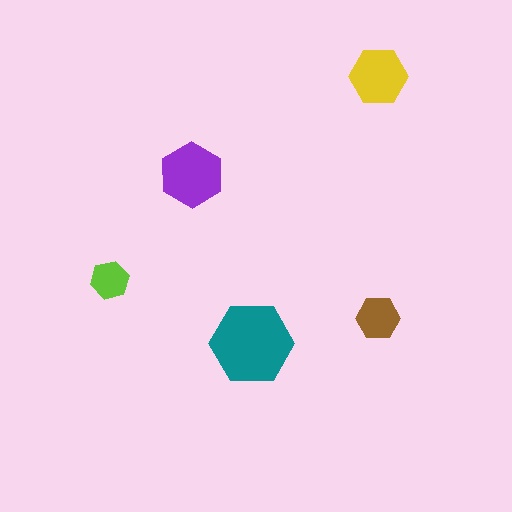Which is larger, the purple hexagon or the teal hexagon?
The teal one.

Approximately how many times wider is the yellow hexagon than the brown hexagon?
About 1.5 times wider.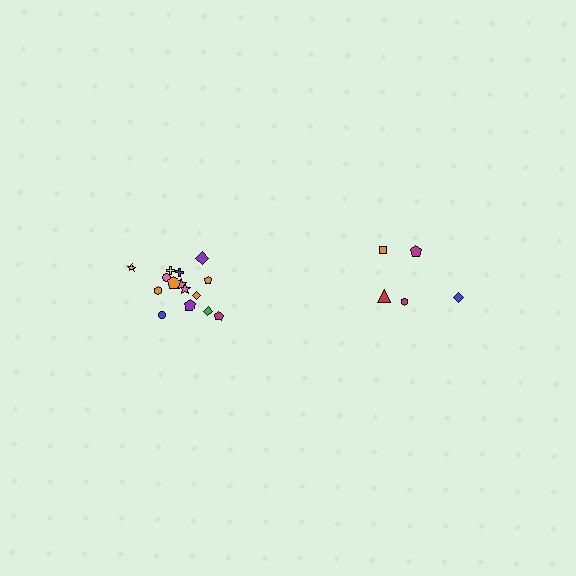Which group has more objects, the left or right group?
The left group.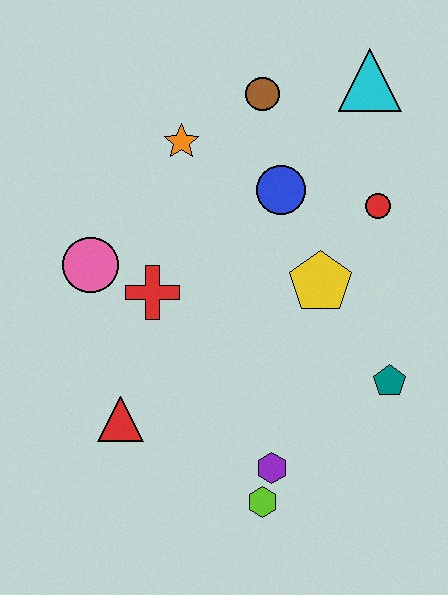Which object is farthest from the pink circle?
The cyan triangle is farthest from the pink circle.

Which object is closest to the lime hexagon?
The purple hexagon is closest to the lime hexagon.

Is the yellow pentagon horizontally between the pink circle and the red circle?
Yes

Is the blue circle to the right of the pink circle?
Yes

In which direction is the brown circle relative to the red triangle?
The brown circle is above the red triangle.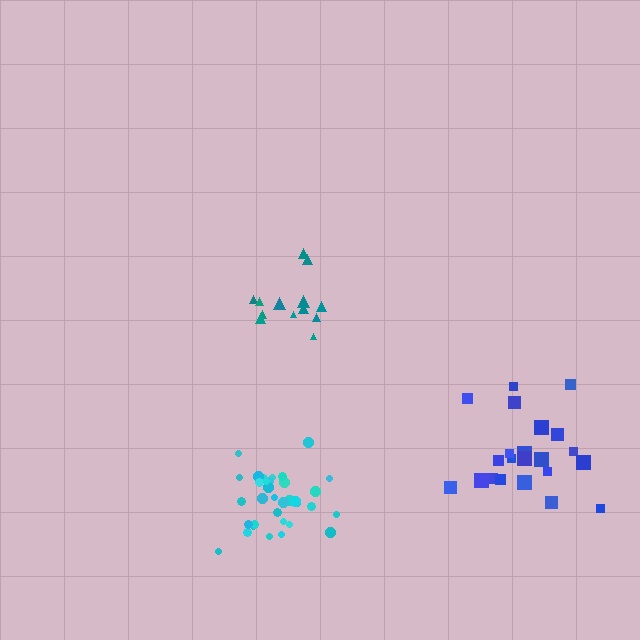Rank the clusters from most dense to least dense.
cyan, teal, blue.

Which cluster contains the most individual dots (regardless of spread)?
Cyan (35).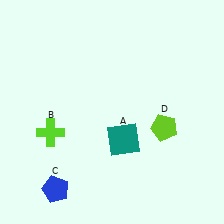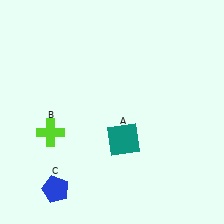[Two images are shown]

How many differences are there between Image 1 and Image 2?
There is 1 difference between the two images.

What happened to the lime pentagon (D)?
The lime pentagon (D) was removed in Image 2. It was in the bottom-right area of Image 1.